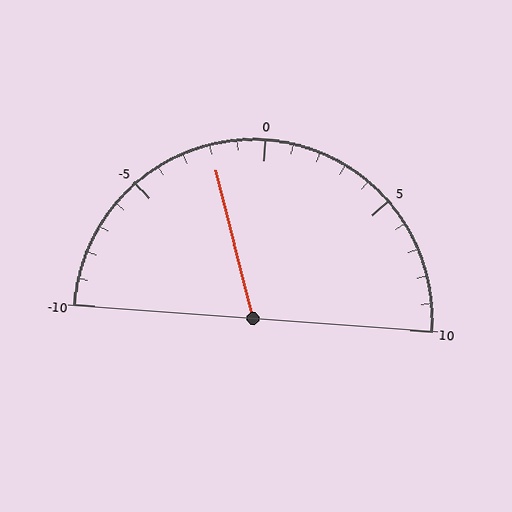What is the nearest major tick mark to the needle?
The nearest major tick mark is 0.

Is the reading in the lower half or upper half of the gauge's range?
The reading is in the lower half of the range (-10 to 10).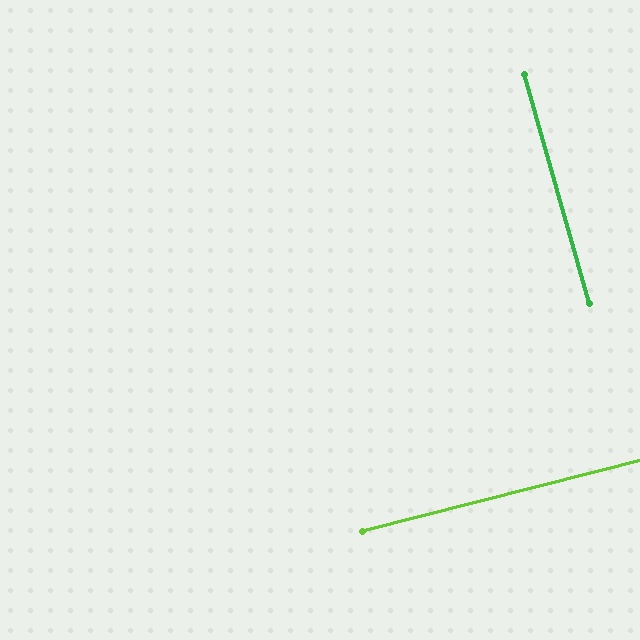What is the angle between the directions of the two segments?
Approximately 89 degrees.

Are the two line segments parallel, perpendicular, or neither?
Perpendicular — they meet at approximately 89°.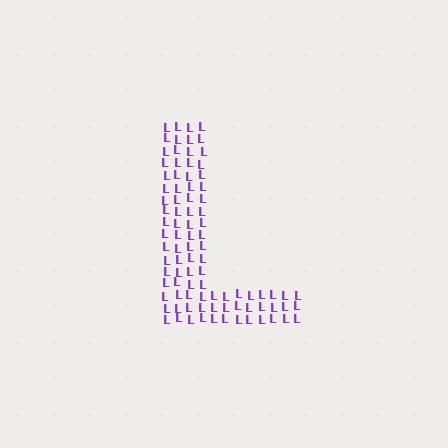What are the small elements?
The small elements are letter L's.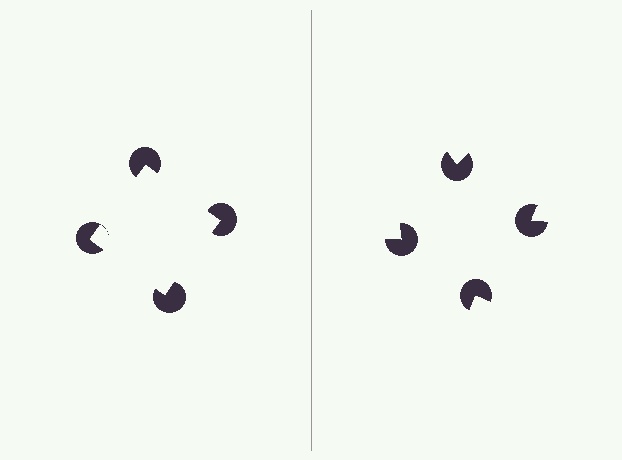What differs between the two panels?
The pac-man discs are positioned identically on both sides; only the wedge orientations differ. On the left they align to a square; on the right they are misaligned.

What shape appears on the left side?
An illusory square.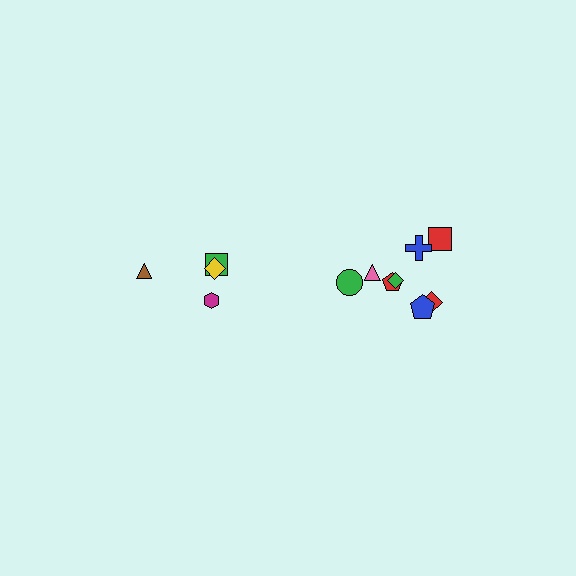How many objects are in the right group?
There are 8 objects.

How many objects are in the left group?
There are 4 objects.